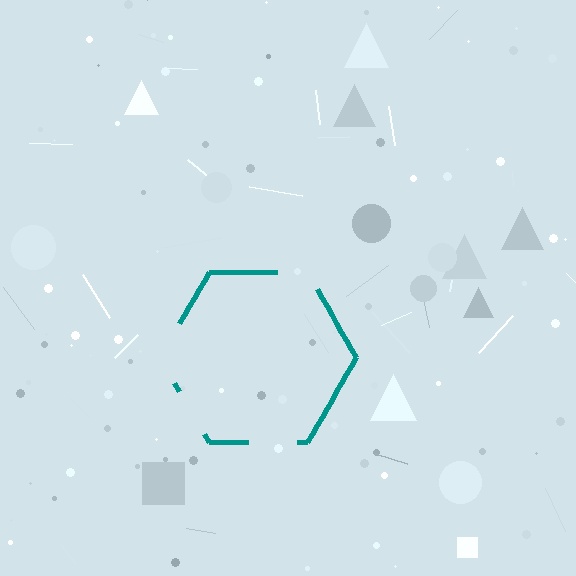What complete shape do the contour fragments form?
The contour fragments form a hexagon.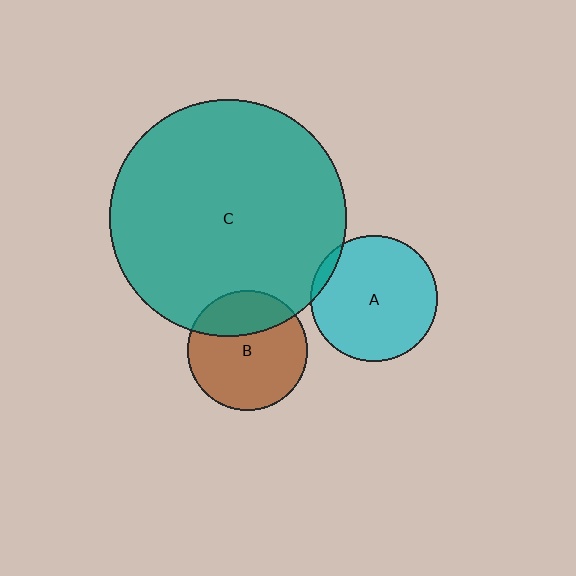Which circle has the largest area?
Circle C (teal).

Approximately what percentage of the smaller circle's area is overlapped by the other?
Approximately 30%.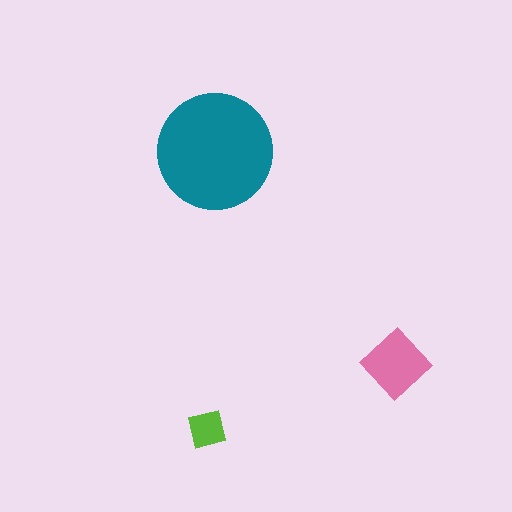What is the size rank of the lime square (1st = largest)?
3rd.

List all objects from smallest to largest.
The lime square, the pink diamond, the teal circle.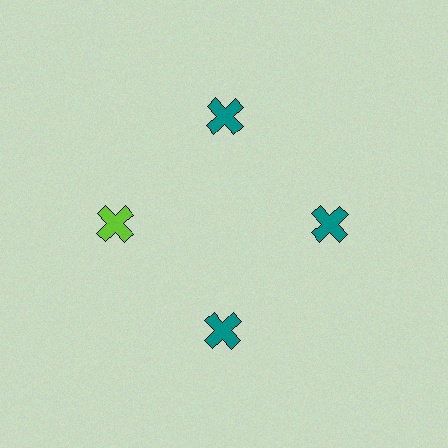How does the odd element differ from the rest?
It has a different color: lime instead of teal.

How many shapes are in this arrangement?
There are 4 shapes arranged in a ring pattern.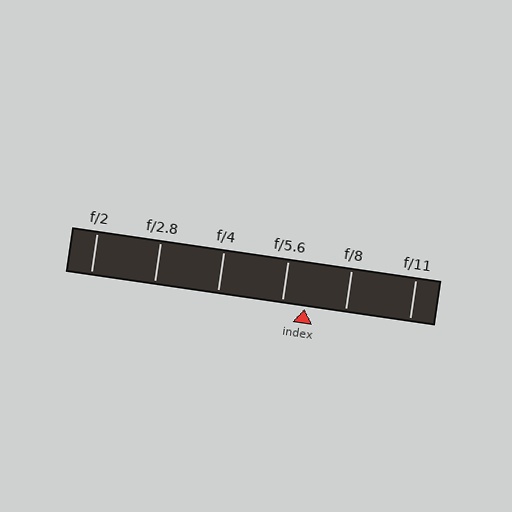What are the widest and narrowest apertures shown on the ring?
The widest aperture shown is f/2 and the narrowest is f/11.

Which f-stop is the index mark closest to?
The index mark is closest to f/5.6.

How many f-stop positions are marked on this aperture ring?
There are 6 f-stop positions marked.